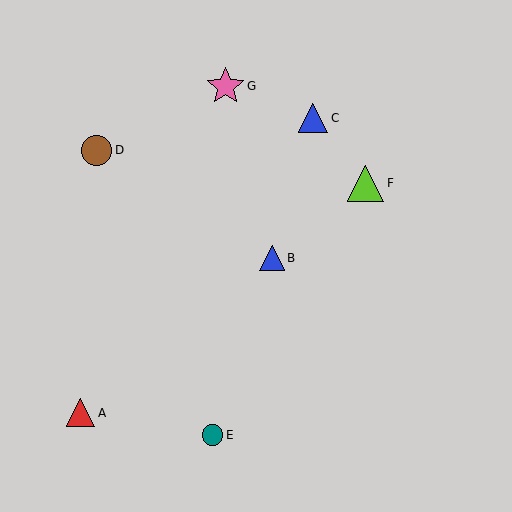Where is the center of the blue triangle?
The center of the blue triangle is at (272, 258).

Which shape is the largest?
The pink star (labeled G) is the largest.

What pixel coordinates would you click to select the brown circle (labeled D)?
Click at (97, 150) to select the brown circle D.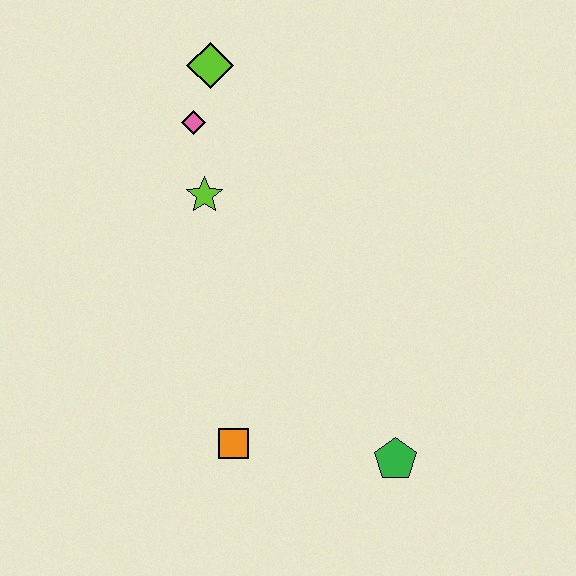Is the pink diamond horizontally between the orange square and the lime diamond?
No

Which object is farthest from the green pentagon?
The lime diamond is farthest from the green pentagon.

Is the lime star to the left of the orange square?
Yes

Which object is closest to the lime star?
The pink diamond is closest to the lime star.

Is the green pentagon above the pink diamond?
No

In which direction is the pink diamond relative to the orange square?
The pink diamond is above the orange square.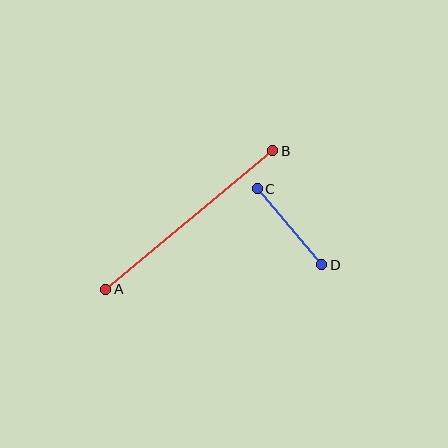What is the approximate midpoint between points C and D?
The midpoint is at approximately (289, 227) pixels.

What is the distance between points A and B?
The distance is approximately 217 pixels.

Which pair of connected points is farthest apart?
Points A and B are farthest apart.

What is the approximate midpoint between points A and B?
The midpoint is at approximately (189, 220) pixels.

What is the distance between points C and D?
The distance is approximately 100 pixels.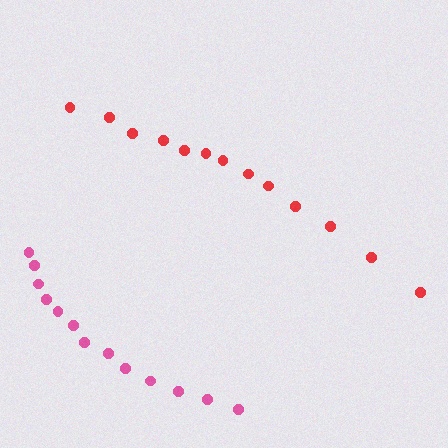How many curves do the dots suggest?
There are 2 distinct paths.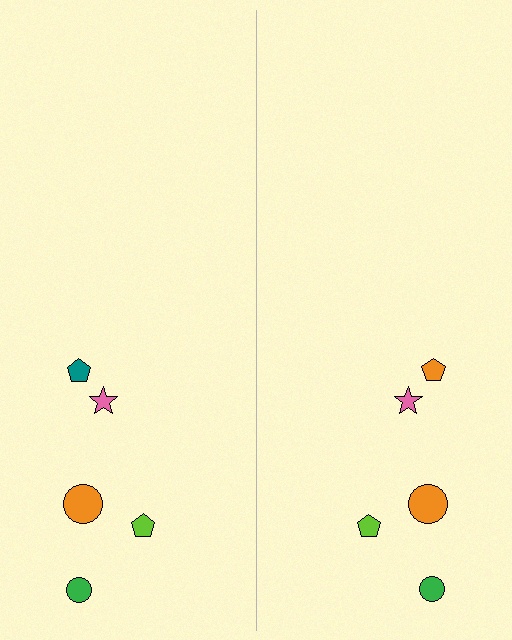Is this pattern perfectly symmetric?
No, the pattern is not perfectly symmetric. The orange pentagon on the right side breaks the symmetry — its mirror counterpart is teal.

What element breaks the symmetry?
The orange pentagon on the right side breaks the symmetry — its mirror counterpart is teal.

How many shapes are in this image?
There are 10 shapes in this image.